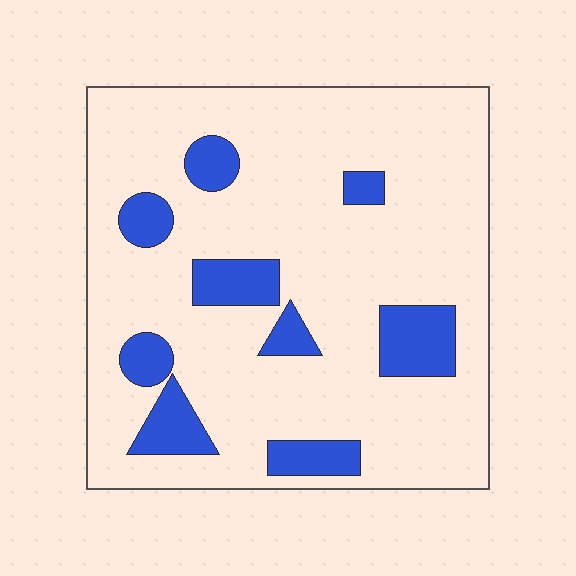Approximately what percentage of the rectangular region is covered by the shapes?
Approximately 15%.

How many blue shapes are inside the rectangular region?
9.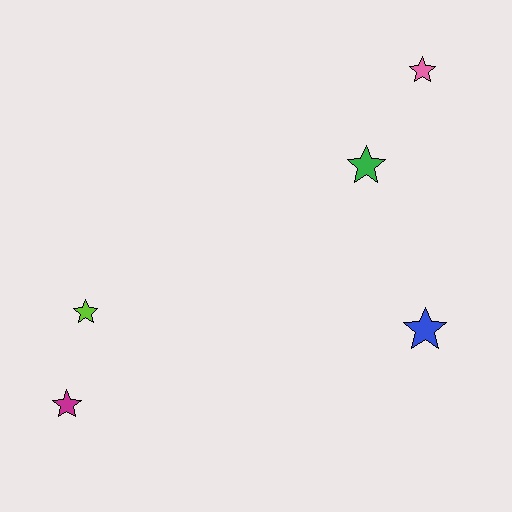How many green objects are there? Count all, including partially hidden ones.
There is 1 green object.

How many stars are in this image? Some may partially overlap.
There are 5 stars.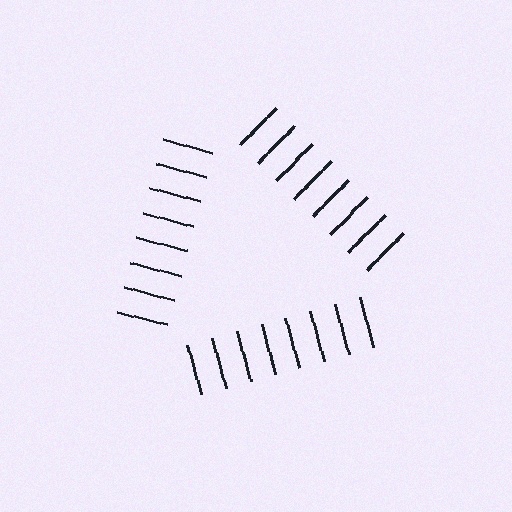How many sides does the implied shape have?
3 sides — the line-ends trace a triangle.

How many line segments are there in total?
24 — 8 along each of the 3 edges.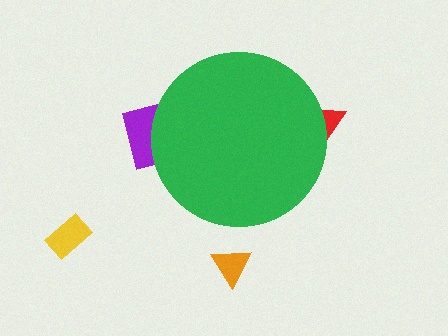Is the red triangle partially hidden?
Yes, the red triangle is partially hidden behind the green circle.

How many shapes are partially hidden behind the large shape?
2 shapes are partially hidden.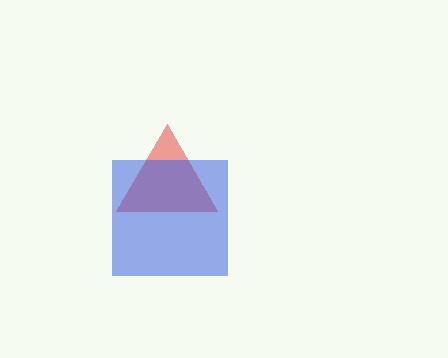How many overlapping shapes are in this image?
There are 2 overlapping shapes in the image.